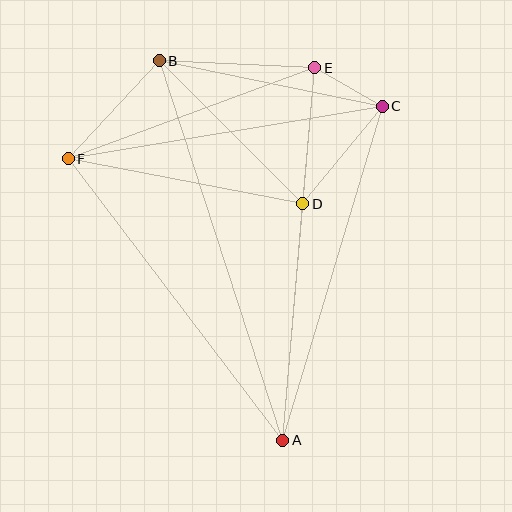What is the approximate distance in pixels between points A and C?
The distance between A and C is approximately 349 pixels.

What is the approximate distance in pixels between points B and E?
The distance between B and E is approximately 155 pixels.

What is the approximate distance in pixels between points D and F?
The distance between D and F is approximately 239 pixels.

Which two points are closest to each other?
Points C and E are closest to each other.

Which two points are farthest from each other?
Points A and B are farthest from each other.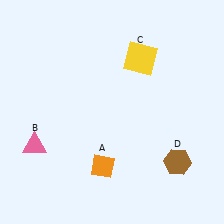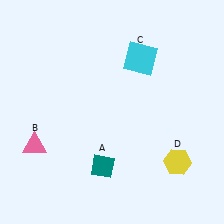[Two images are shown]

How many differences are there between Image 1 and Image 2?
There are 3 differences between the two images.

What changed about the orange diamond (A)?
In Image 1, A is orange. In Image 2, it changed to teal.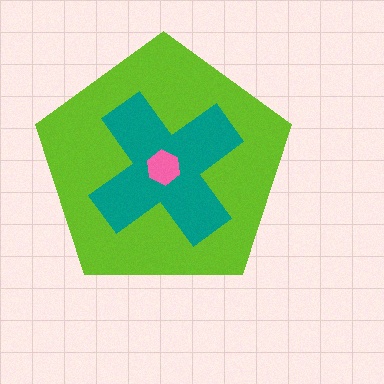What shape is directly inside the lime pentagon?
The teal cross.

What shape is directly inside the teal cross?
The pink hexagon.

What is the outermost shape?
The lime pentagon.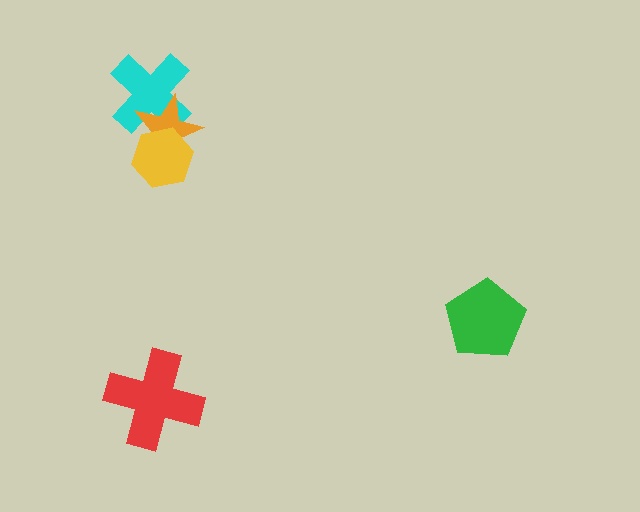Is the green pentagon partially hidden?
No, no other shape covers it.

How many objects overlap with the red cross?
0 objects overlap with the red cross.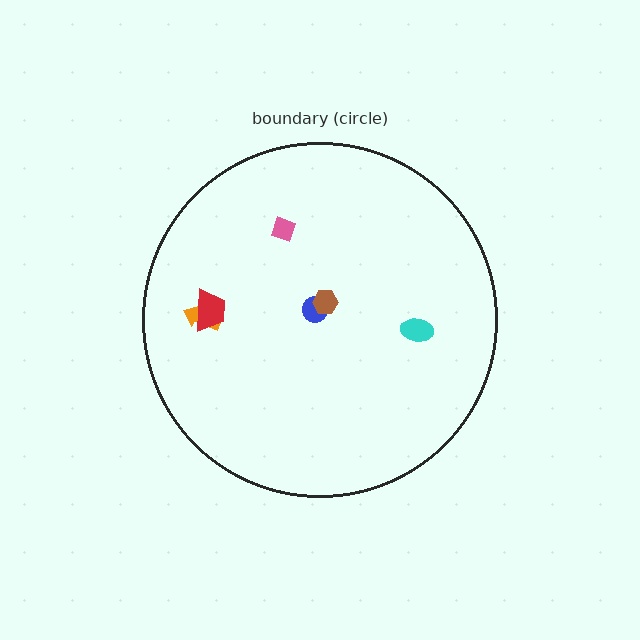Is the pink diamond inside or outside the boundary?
Inside.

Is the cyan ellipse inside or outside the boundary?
Inside.